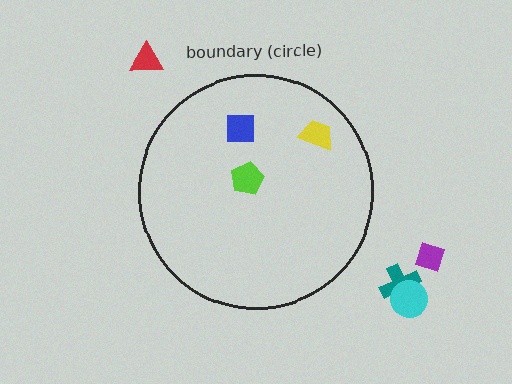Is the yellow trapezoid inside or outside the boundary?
Inside.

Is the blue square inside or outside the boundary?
Inside.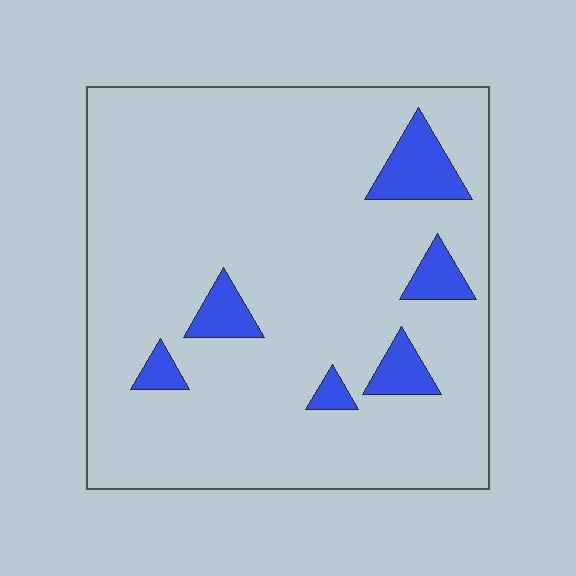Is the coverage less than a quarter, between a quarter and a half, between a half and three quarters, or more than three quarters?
Less than a quarter.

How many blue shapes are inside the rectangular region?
6.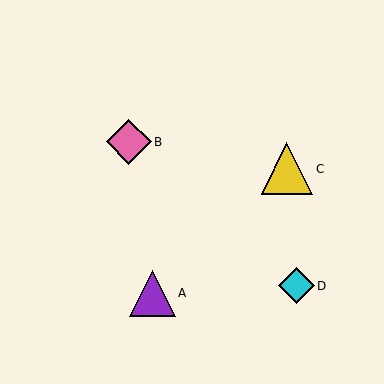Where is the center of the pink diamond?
The center of the pink diamond is at (129, 142).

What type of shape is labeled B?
Shape B is a pink diamond.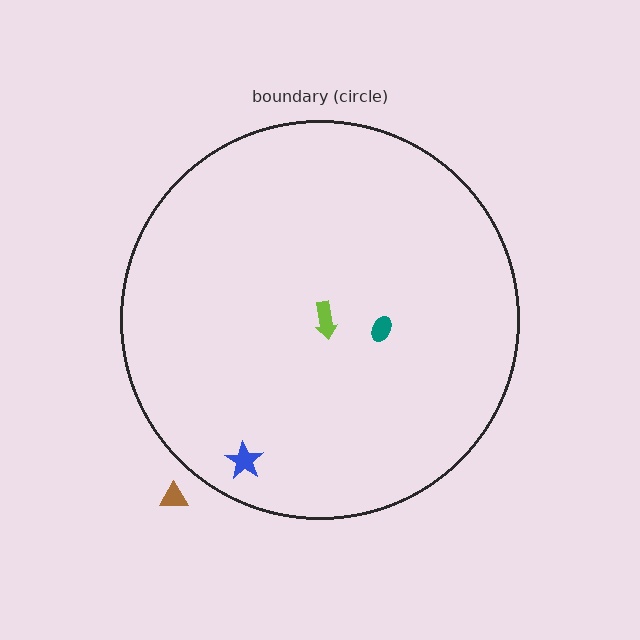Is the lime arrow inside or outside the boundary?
Inside.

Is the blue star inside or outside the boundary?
Inside.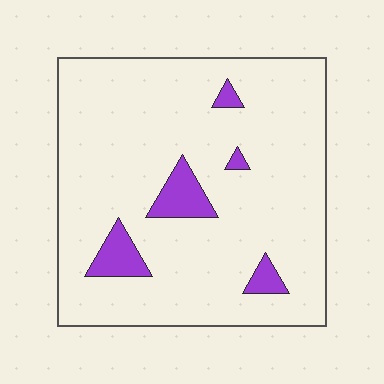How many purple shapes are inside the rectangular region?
5.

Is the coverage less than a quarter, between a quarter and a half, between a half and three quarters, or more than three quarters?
Less than a quarter.